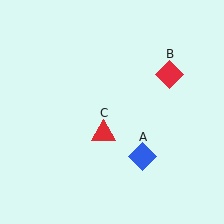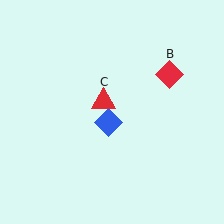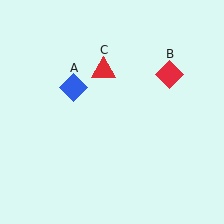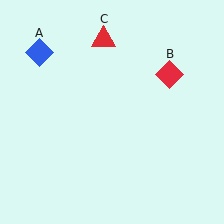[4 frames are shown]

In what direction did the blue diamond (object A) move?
The blue diamond (object A) moved up and to the left.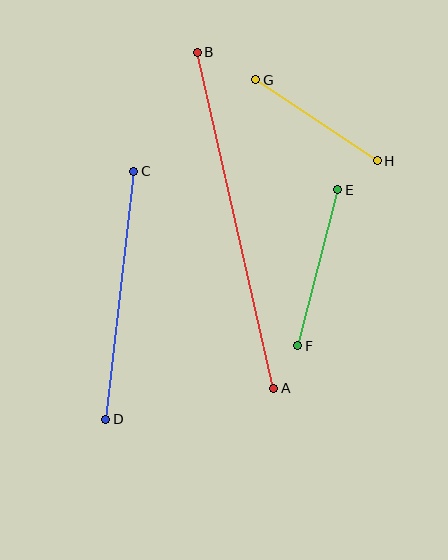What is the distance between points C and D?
The distance is approximately 250 pixels.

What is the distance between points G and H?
The distance is approximately 146 pixels.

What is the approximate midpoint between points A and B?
The midpoint is at approximately (235, 220) pixels.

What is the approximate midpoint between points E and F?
The midpoint is at approximately (318, 268) pixels.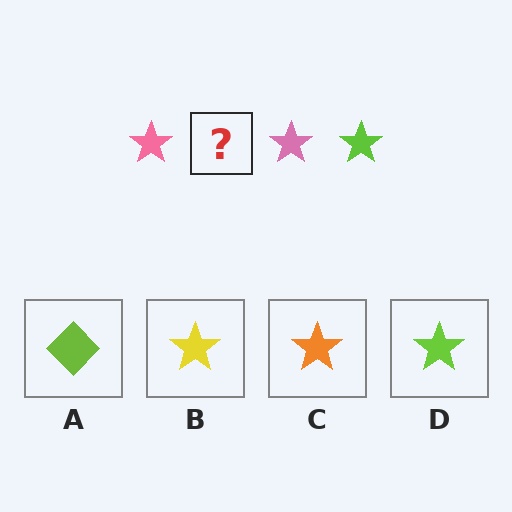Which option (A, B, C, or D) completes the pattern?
D.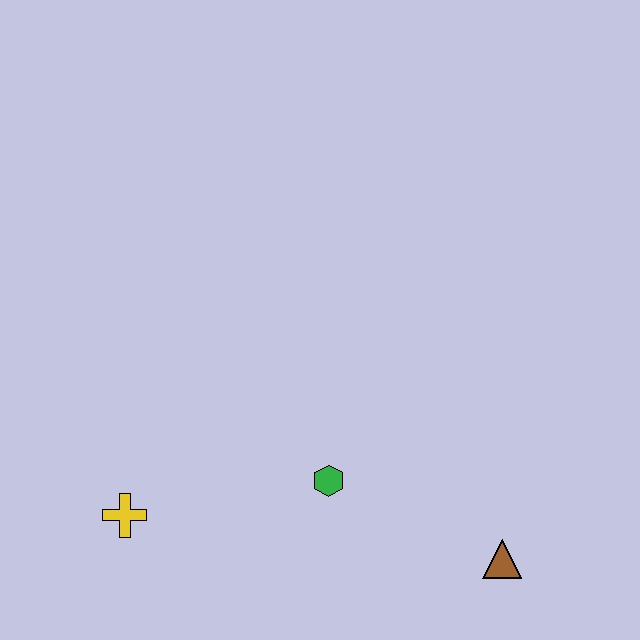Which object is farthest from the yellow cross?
The brown triangle is farthest from the yellow cross.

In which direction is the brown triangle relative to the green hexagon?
The brown triangle is to the right of the green hexagon.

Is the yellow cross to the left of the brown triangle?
Yes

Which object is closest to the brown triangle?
The green hexagon is closest to the brown triangle.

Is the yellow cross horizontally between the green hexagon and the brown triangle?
No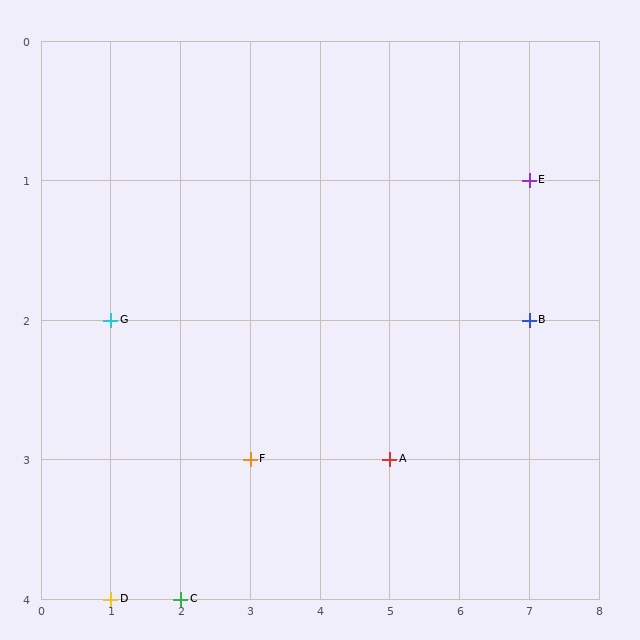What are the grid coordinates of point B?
Point B is at grid coordinates (7, 2).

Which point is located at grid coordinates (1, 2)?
Point G is at (1, 2).